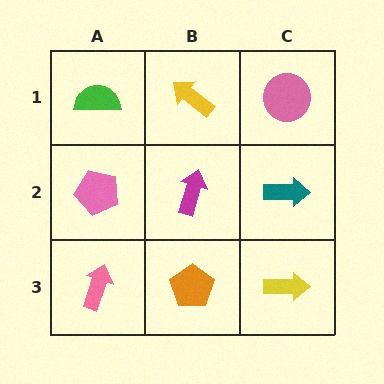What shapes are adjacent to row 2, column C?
A pink circle (row 1, column C), a yellow arrow (row 3, column C), a magenta arrow (row 2, column B).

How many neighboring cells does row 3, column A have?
2.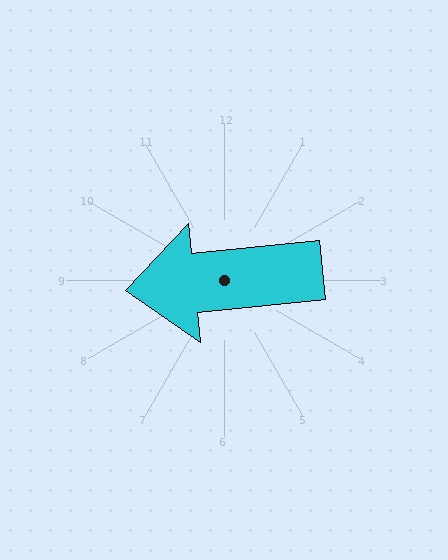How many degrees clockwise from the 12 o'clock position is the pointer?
Approximately 264 degrees.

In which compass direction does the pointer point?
West.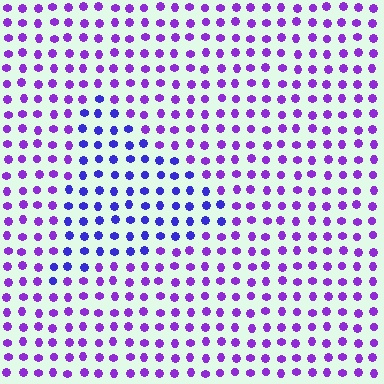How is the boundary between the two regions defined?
The boundary is defined purely by a slight shift in hue (about 32 degrees). Spacing, size, and orientation are identical on both sides.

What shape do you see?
I see a triangle.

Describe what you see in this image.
The image is filled with small purple elements in a uniform arrangement. A triangle-shaped region is visible where the elements are tinted to a slightly different hue, forming a subtle color boundary.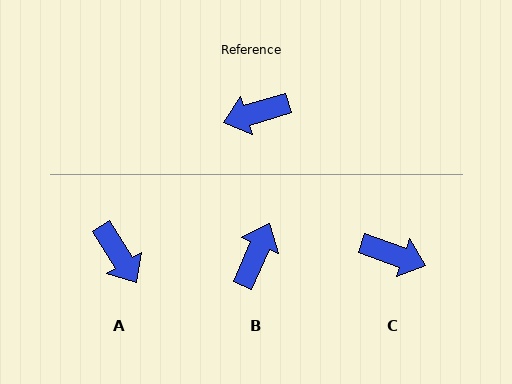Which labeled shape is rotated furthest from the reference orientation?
C, about 144 degrees away.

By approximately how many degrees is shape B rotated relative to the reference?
Approximately 130 degrees clockwise.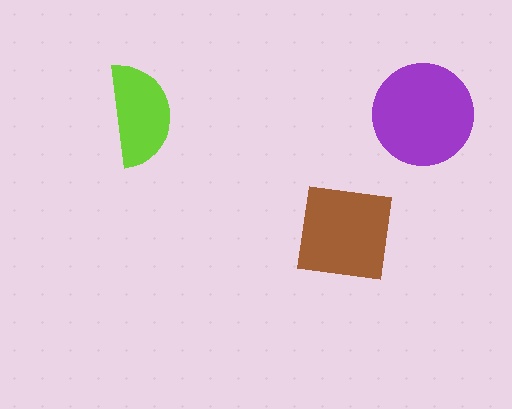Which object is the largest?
The purple circle.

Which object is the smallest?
The lime semicircle.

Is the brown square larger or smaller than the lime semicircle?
Larger.